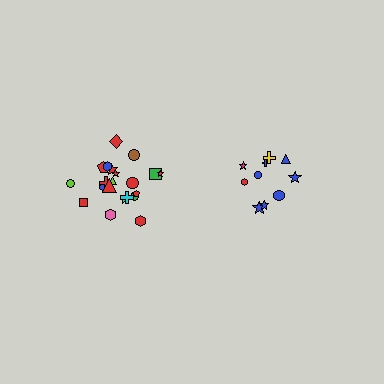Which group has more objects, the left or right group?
The left group.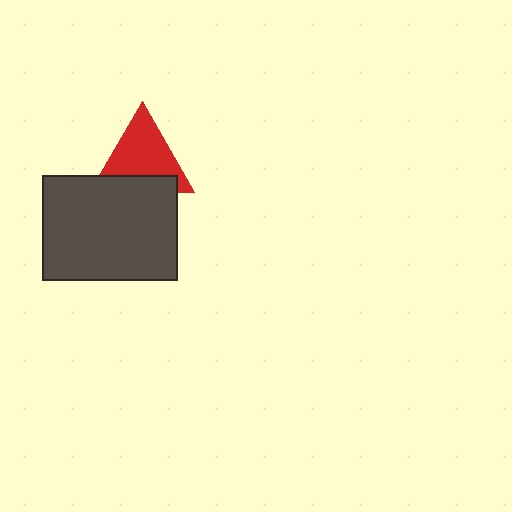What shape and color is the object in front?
The object in front is a dark gray rectangle.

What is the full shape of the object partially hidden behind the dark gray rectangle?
The partially hidden object is a red triangle.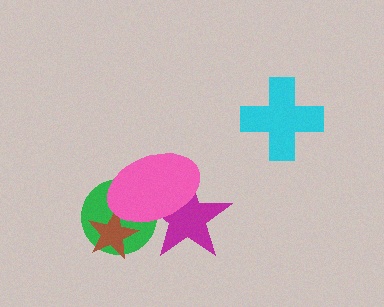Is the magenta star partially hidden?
Yes, it is partially covered by another shape.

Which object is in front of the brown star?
The pink ellipse is in front of the brown star.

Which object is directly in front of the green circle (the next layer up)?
The brown star is directly in front of the green circle.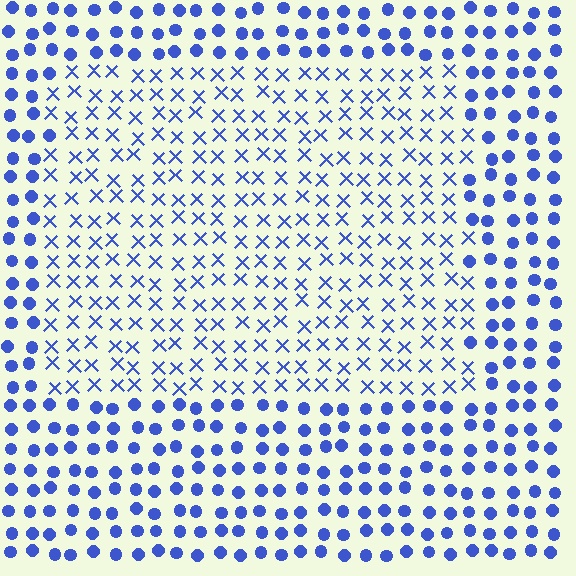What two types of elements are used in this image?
The image uses X marks inside the rectangle region and circles outside it.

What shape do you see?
I see a rectangle.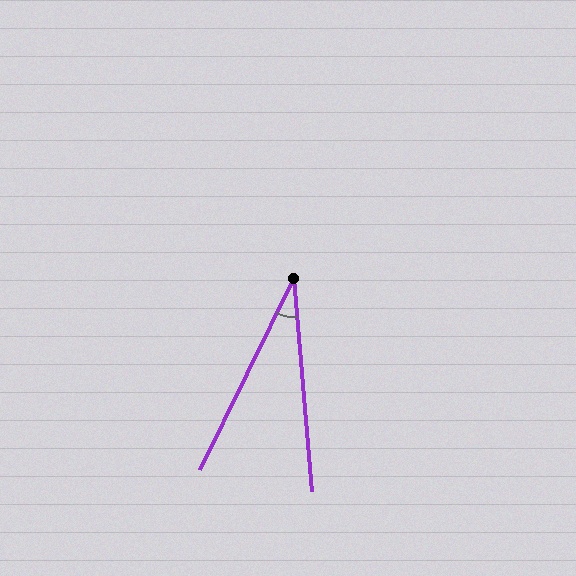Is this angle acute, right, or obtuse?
It is acute.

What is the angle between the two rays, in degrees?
Approximately 31 degrees.